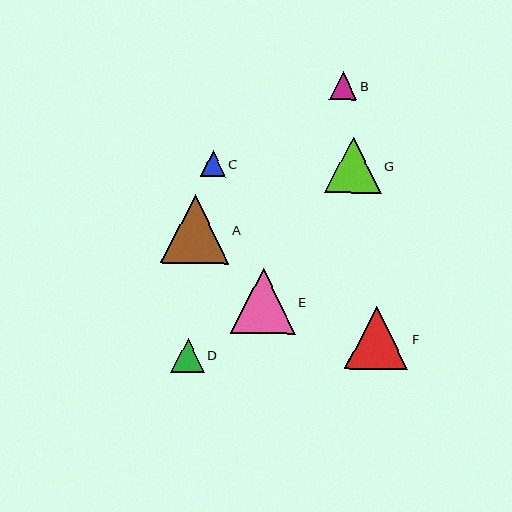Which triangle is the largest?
Triangle A is the largest with a size of approximately 68 pixels.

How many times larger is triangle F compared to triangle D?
Triangle F is approximately 1.9 times the size of triangle D.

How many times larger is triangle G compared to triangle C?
Triangle G is approximately 2.2 times the size of triangle C.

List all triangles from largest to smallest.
From largest to smallest: A, E, F, G, D, B, C.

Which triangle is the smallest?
Triangle C is the smallest with a size of approximately 25 pixels.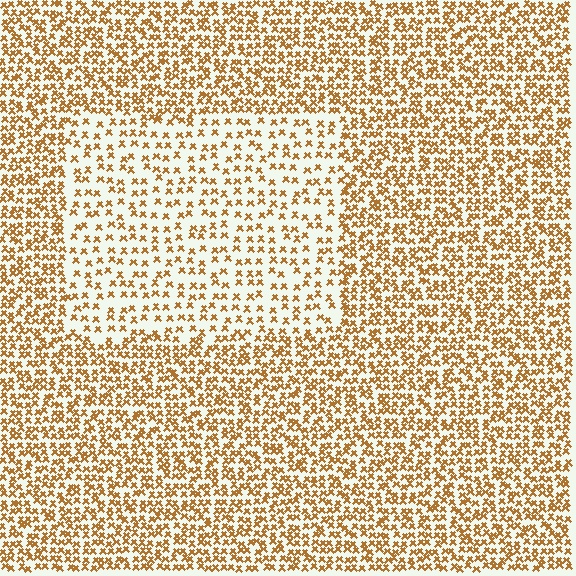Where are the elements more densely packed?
The elements are more densely packed outside the rectangle boundary.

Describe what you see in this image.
The image contains small brown elements arranged at two different densities. A rectangle-shaped region is visible where the elements are less densely packed than the surrounding area.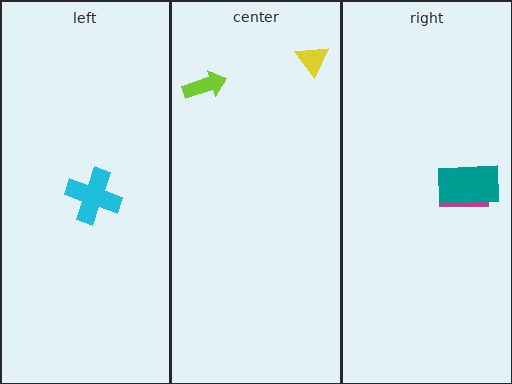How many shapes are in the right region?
2.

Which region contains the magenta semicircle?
The right region.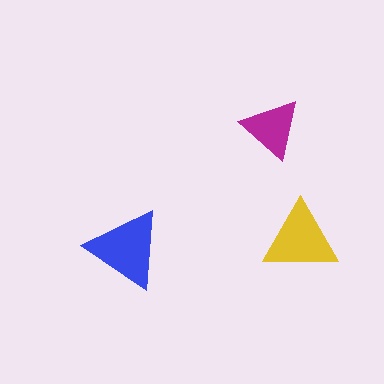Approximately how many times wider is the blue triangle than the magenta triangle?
About 1.5 times wider.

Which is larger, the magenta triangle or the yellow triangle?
The yellow one.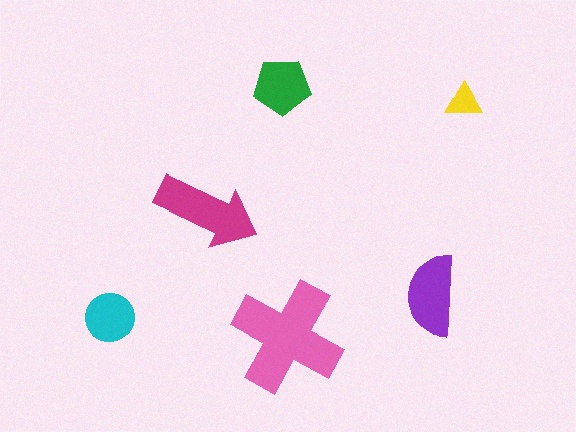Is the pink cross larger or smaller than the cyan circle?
Larger.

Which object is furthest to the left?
The cyan circle is leftmost.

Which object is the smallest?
The yellow triangle.